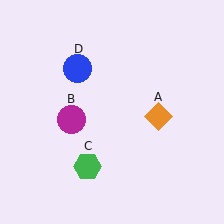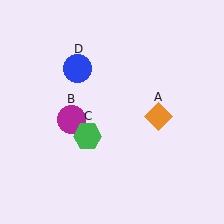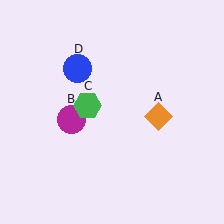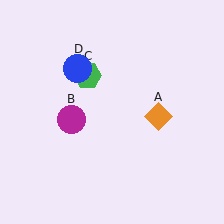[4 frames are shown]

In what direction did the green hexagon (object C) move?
The green hexagon (object C) moved up.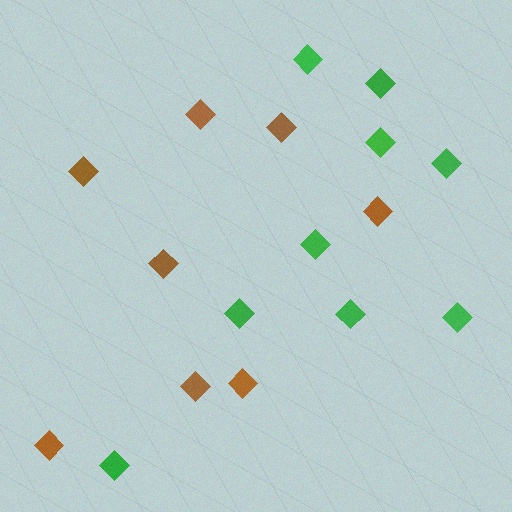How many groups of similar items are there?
There are 2 groups: one group of brown diamonds (8) and one group of green diamonds (9).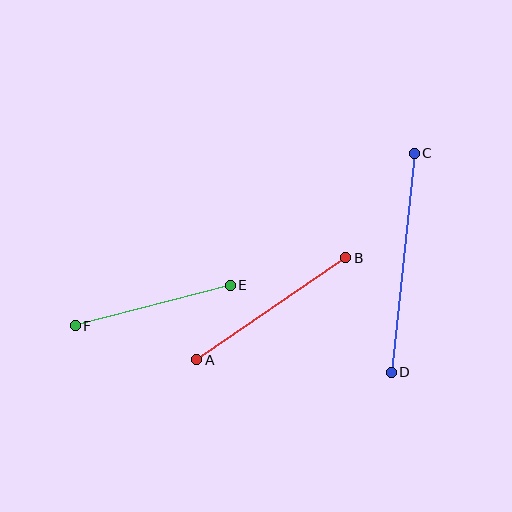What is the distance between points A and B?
The distance is approximately 181 pixels.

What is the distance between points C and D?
The distance is approximately 220 pixels.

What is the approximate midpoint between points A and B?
The midpoint is at approximately (271, 309) pixels.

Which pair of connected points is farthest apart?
Points C and D are farthest apart.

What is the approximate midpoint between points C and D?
The midpoint is at approximately (403, 263) pixels.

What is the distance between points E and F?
The distance is approximately 160 pixels.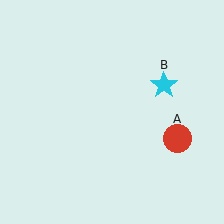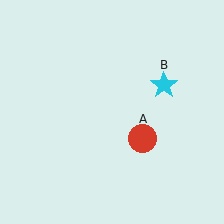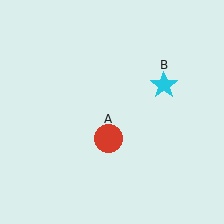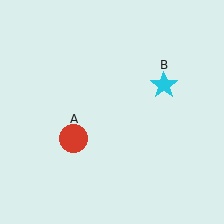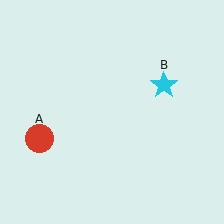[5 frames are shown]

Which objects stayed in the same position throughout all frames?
Cyan star (object B) remained stationary.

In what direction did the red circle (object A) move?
The red circle (object A) moved left.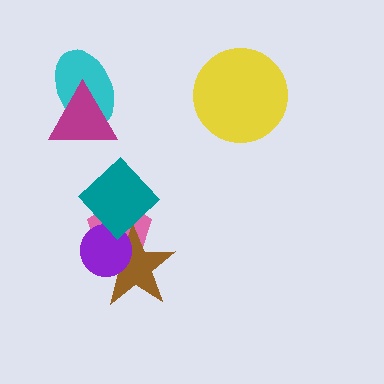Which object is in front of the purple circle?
The teal diamond is in front of the purple circle.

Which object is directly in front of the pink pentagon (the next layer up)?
The brown star is directly in front of the pink pentagon.